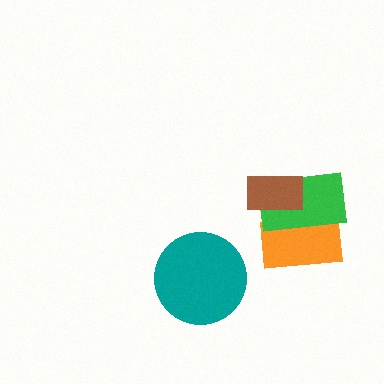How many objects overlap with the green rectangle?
2 objects overlap with the green rectangle.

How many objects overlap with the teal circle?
0 objects overlap with the teal circle.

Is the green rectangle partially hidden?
Yes, it is partially covered by another shape.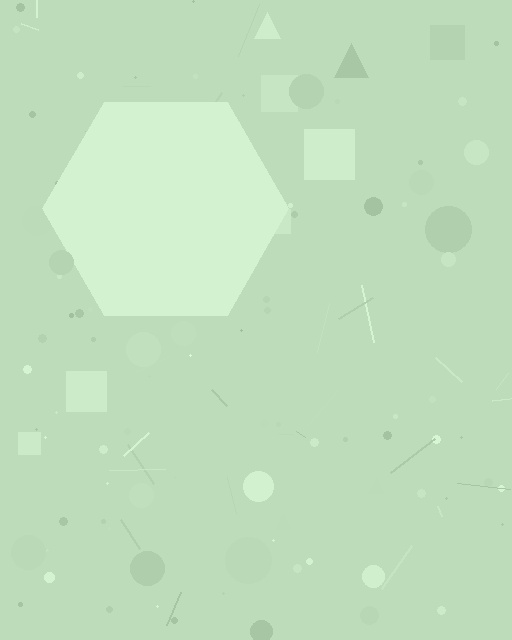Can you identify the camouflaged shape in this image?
The camouflaged shape is a hexagon.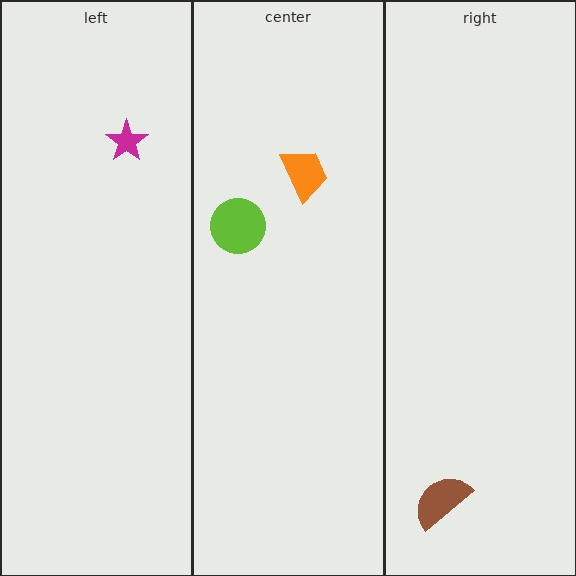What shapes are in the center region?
The orange trapezoid, the lime circle.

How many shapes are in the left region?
1.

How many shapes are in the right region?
1.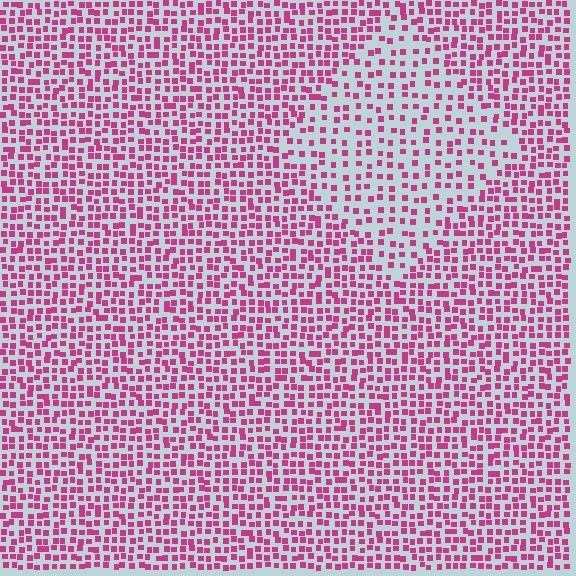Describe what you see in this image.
The image contains small magenta elements arranged at two different densities. A diamond-shaped region is visible where the elements are less densely packed than the surrounding area.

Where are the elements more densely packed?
The elements are more densely packed outside the diamond boundary.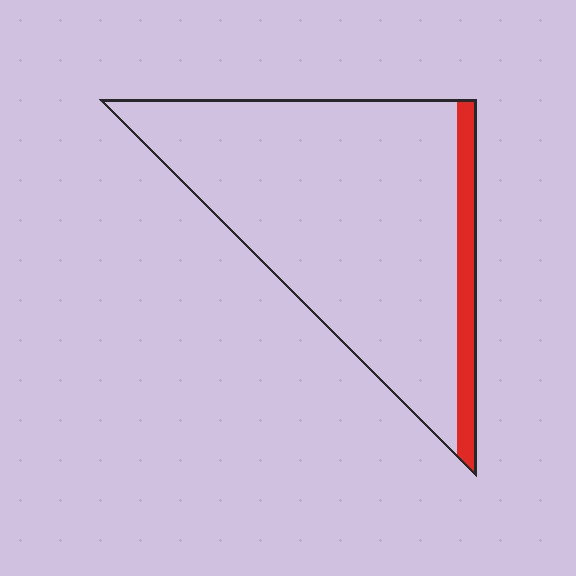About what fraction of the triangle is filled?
About one tenth (1/10).